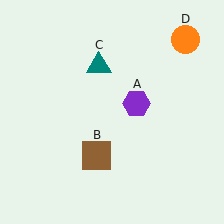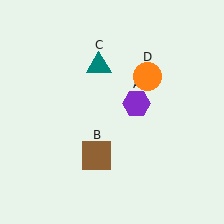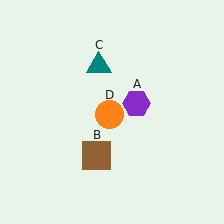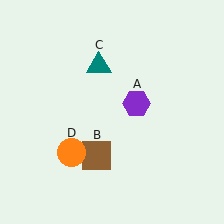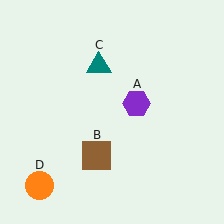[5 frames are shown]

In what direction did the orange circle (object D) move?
The orange circle (object D) moved down and to the left.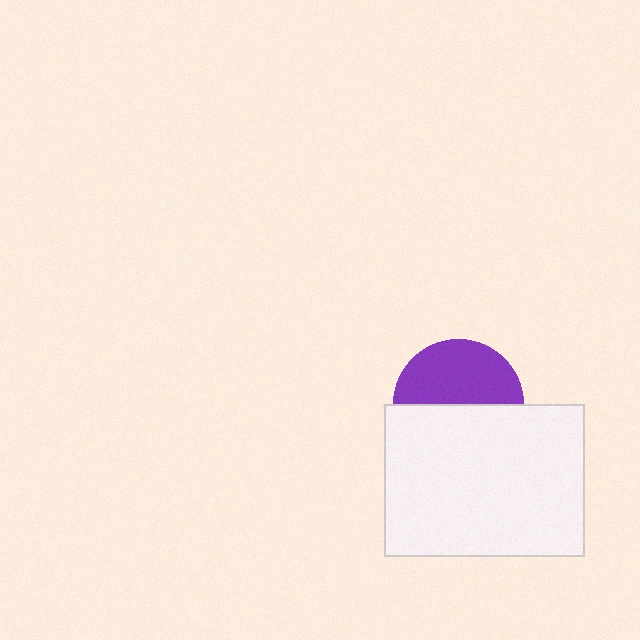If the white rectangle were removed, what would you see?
You would see the complete purple circle.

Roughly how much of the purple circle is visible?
About half of it is visible (roughly 49%).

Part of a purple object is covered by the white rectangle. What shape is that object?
It is a circle.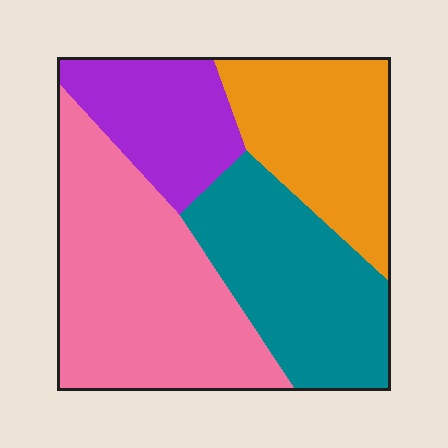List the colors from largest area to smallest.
From largest to smallest: pink, teal, orange, purple.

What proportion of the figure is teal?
Teal takes up about one quarter (1/4) of the figure.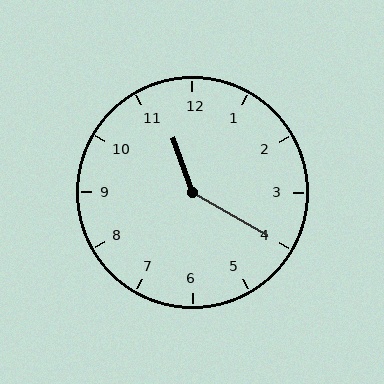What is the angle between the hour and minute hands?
Approximately 140 degrees.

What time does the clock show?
11:20.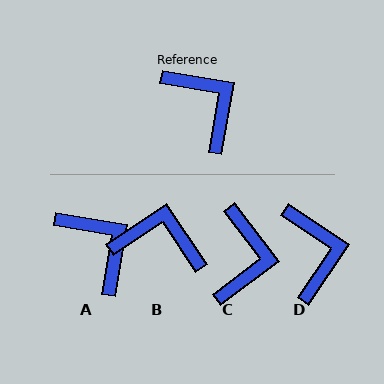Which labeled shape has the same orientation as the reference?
A.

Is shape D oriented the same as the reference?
No, it is off by about 24 degrees.